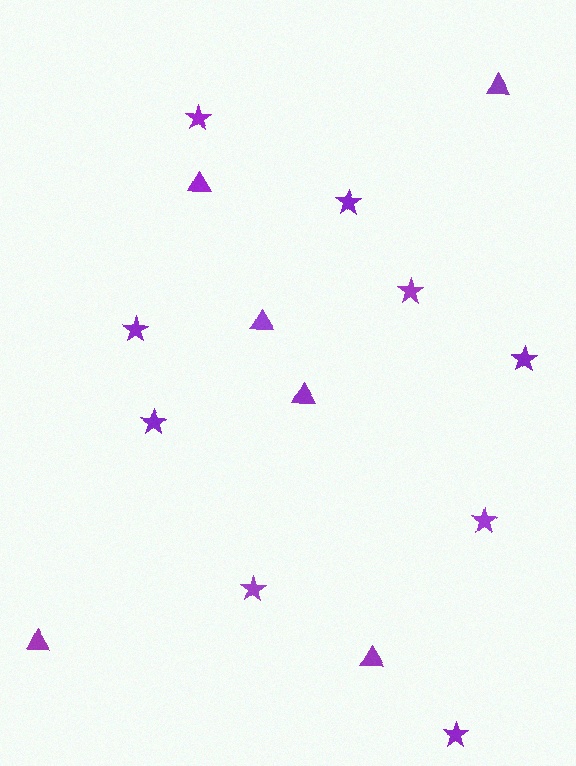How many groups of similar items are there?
There are 2 groups: one group of triangles (6) and one group of stars (9).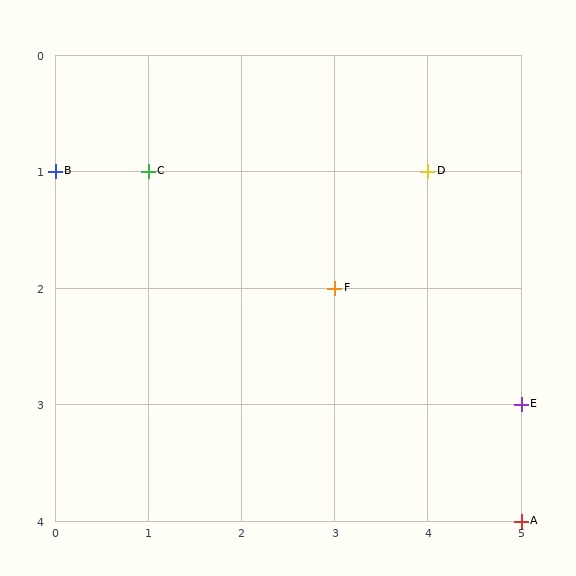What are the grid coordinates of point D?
Point D is at grid coordinates (4, 1).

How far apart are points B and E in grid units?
Points B and E are 5 columns and 2 rows apart (about 5.4 grid units diagonally).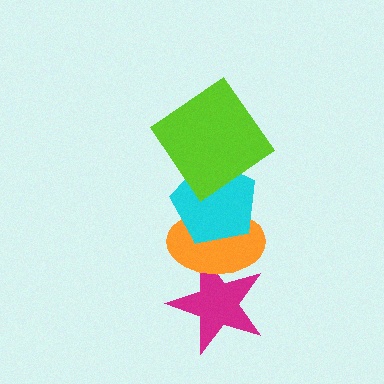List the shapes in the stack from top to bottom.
From top to bottom: the lime diamond, the cyan pentagon, the orange ellipse, the magenta star.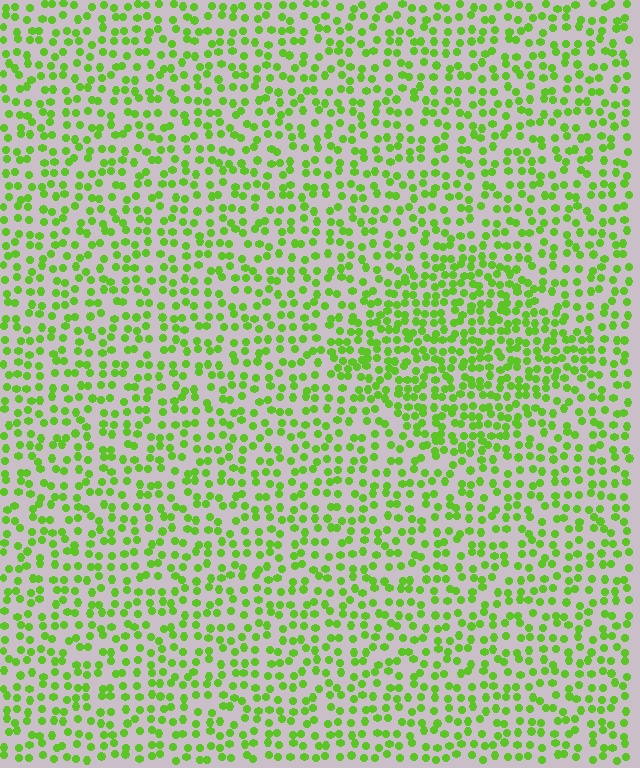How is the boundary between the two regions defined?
The boundary is defined by a change in element density (approximately 1.6x ratio). All elements are the same color, size, and shape.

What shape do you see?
I see a diamond.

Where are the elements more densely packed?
The elements are more densely packed inside the diamond boundary.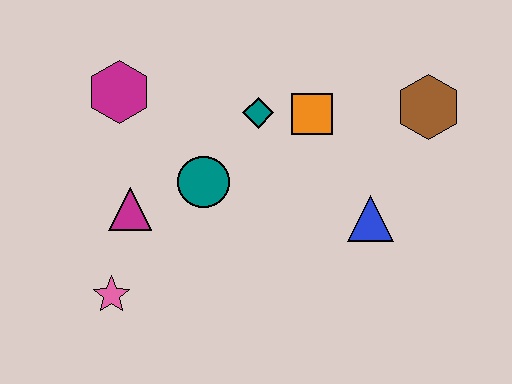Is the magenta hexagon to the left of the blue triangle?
Yes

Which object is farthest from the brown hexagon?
The pink star is farthest from the brown hexagon.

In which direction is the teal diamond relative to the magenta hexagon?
The teal diamond is to the right of the magenta hexagon.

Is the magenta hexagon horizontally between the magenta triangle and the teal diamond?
No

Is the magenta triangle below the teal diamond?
Yes